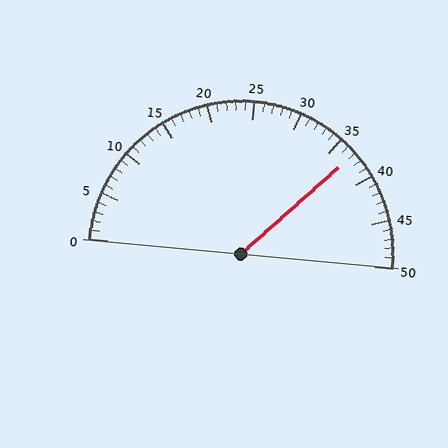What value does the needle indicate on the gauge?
The needle indicates approximately 37.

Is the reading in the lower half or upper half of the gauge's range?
The reading is in the upper half of the range (0 to 50).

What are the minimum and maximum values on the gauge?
The gauge ranges from 0 to 50.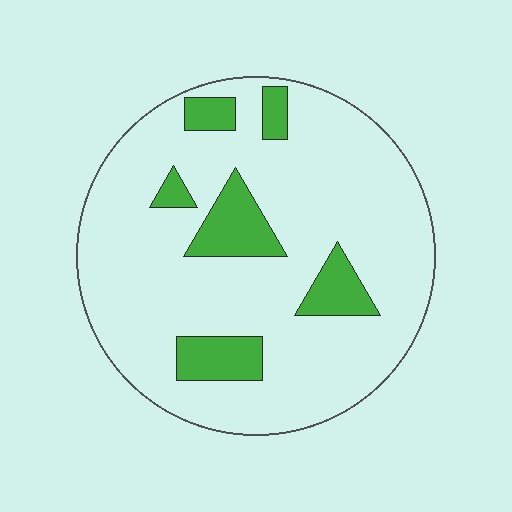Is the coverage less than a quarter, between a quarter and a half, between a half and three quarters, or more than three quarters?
Less than a quarter.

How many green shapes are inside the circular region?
6.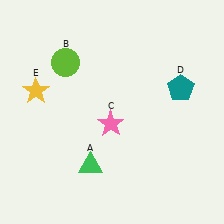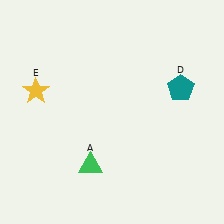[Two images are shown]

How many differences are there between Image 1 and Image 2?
There are 2 differences between the two images.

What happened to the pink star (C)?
The pink star (C) was removed in Image 2. It was in the bottom-left area of Image 1.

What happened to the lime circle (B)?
The lime circle (B) was removed in Image 2. It was in the top-left area of Image 1.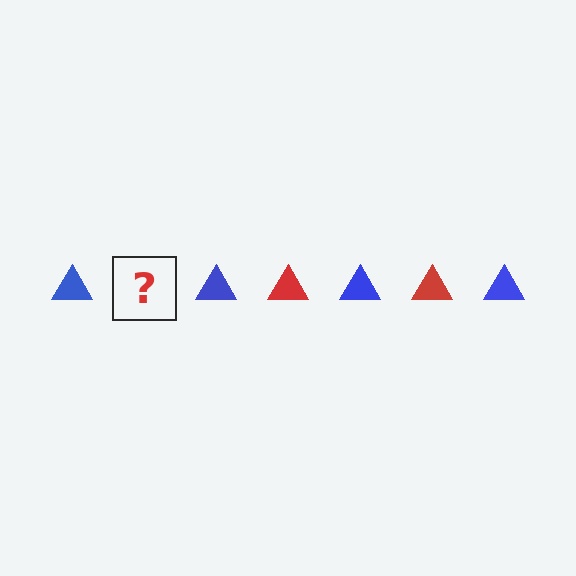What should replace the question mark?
The question mark should be replaced with a red triangle.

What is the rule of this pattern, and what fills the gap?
The rule is that the pattern cycles through blue, red triangles. The gap should be filled with a red triangle.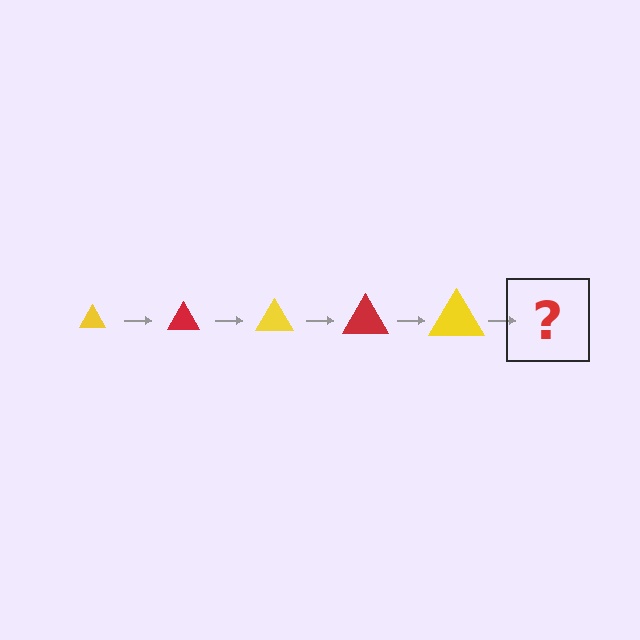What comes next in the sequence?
The next element should be a red triangle, larger than the previous one.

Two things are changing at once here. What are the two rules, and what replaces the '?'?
The two rules are that the triangle grows larger each step and the color cycles through yellow and red. The '?' should be a red triangle, larger than the previous one.